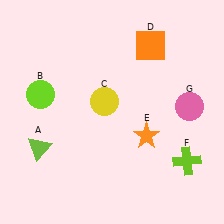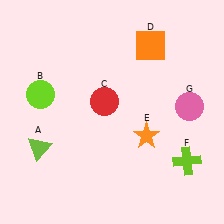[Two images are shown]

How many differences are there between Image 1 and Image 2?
There is 1 difference between the two images.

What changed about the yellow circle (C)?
In Image 1, C is yellow. In Image 2, it changed to red.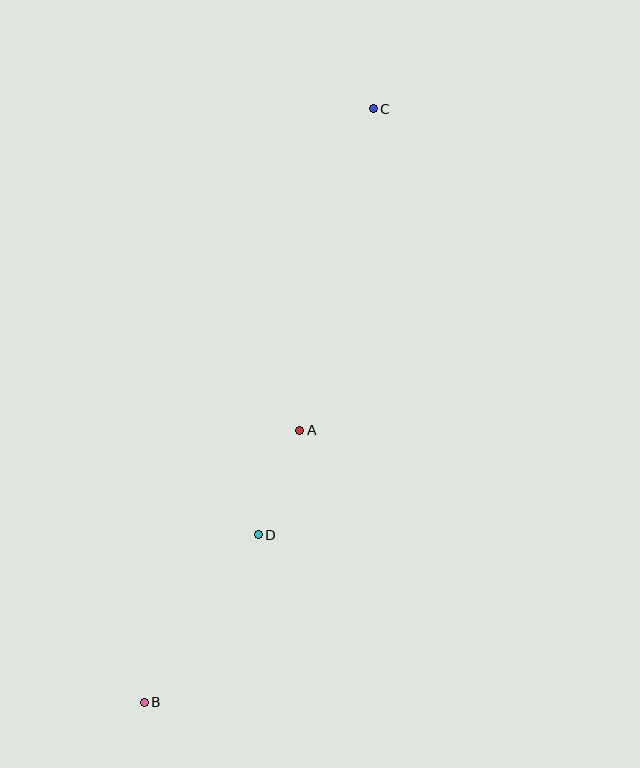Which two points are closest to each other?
Points A and D are closest to each other.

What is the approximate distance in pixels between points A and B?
The distance between A and B is approximately 313 pixels.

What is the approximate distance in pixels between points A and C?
The distance between A and C is approximately 330 pixels.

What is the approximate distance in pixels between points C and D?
The distance between C and D is approximately 441 pixels.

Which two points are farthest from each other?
Points B and C are farthest from each other.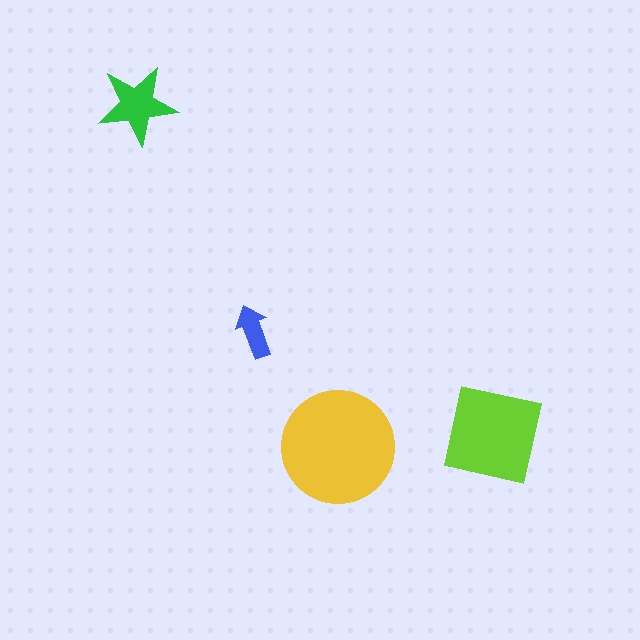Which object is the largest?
The yellow circle.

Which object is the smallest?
The blue arrow.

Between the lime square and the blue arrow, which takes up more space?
The lime square.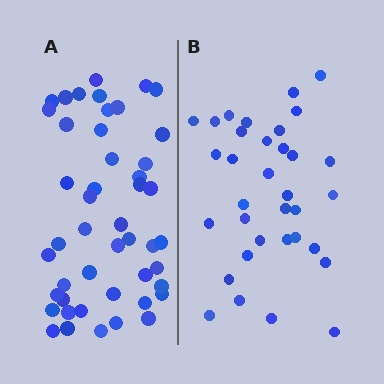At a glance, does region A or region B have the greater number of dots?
Region A (the left region) has more dots.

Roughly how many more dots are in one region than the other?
Region A has approximately 15 more dots than region B.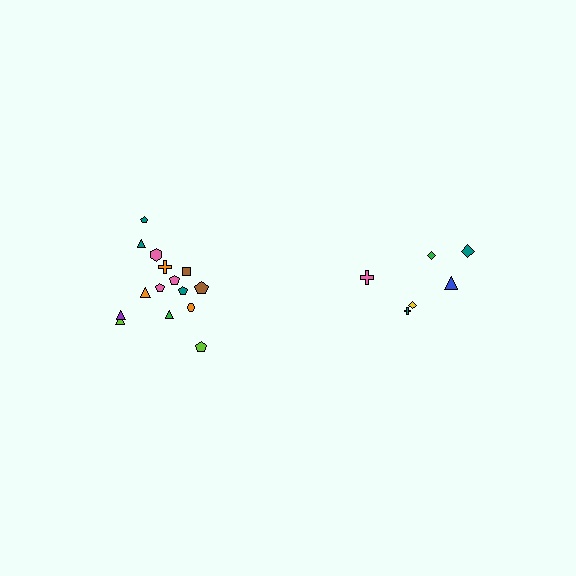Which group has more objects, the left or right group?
The left group.